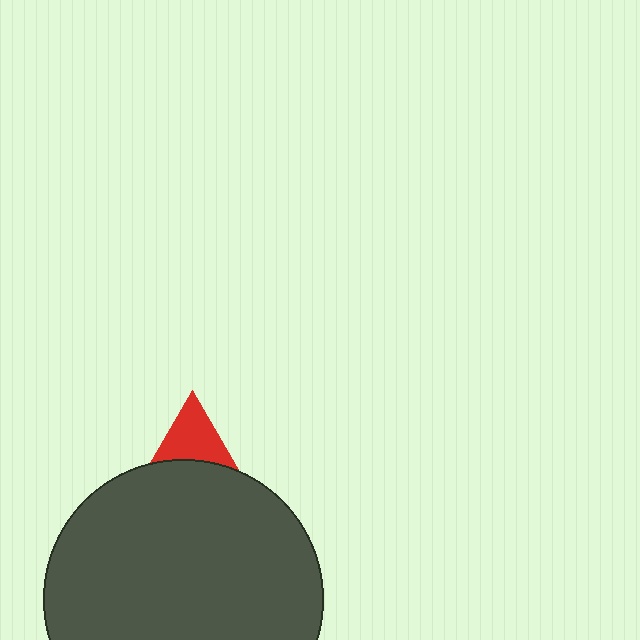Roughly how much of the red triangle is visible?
A small part of it is visible (roughly 36%).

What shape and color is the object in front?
The object in front is a dark gray circle.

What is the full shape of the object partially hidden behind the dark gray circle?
The partially hidden object is a red triangle.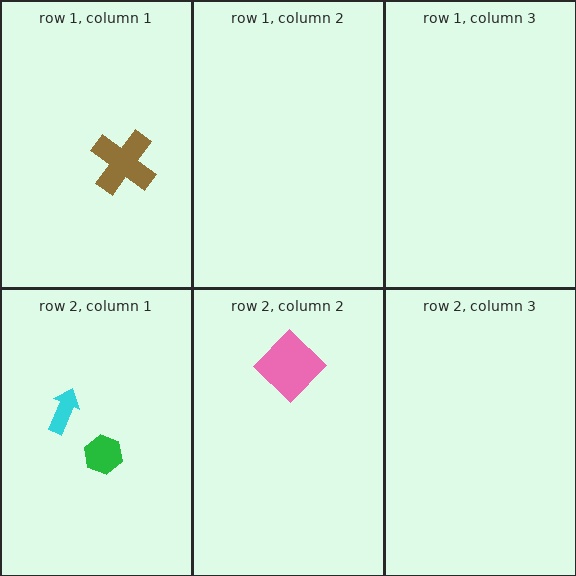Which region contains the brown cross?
The row 1, column 1 region.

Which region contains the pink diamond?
The row 2, column 2 region.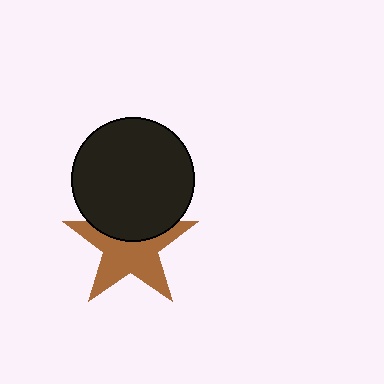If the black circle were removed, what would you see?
You would see the complete brown star.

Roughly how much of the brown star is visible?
About half of it is visible (roughly 64%).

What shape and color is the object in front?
The object in front is a black circle.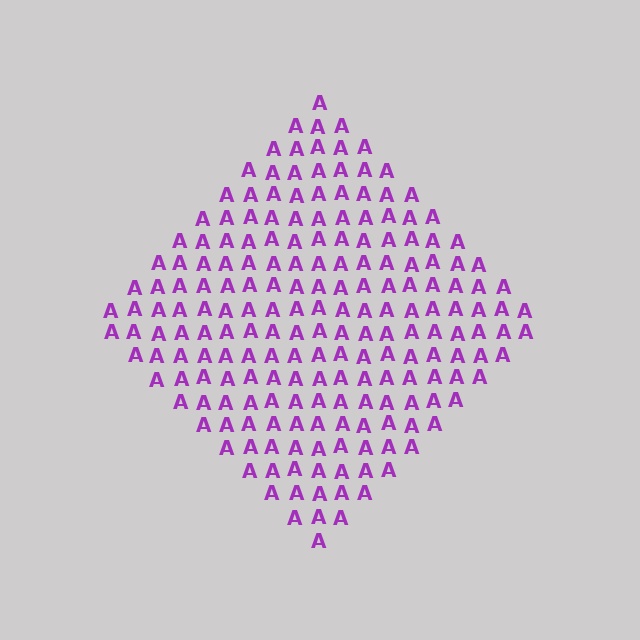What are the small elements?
The small elements are letter A's.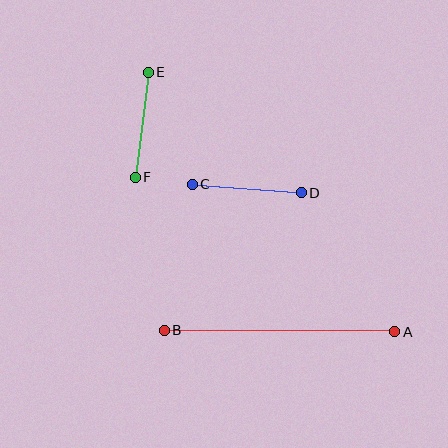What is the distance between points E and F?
The distance is approximately 106 pixels.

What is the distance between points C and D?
The distance is approximately 109 pixels.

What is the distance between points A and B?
The distance is approximately 230 pixels.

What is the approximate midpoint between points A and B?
The midpoint is at approximately (280, 331) pixels.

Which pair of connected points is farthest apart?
Points A and B are farthest apart.